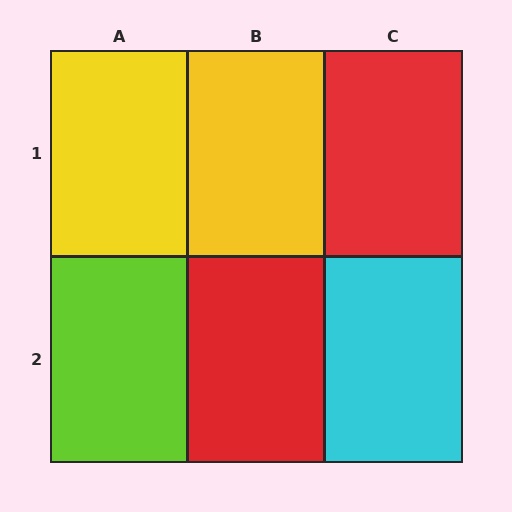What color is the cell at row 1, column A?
Yellow.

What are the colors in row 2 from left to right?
Lime, red, cyan.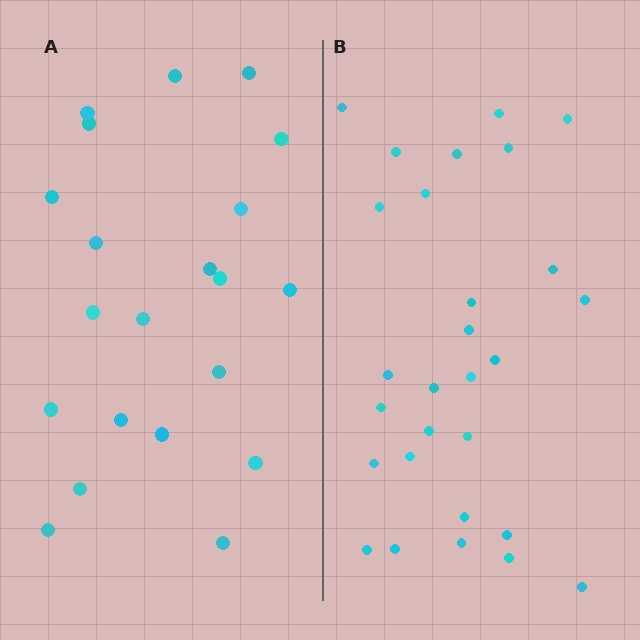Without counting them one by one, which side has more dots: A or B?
Region B (the right region) has more dots.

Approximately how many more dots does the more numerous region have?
Region B has roughly 8 or so more dots than region A.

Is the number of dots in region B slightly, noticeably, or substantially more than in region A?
Region B has noticeably more, but not dramatically so. The ratio is roughly 1.3 to 1.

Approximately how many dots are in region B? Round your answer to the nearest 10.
About 30 dots. (The exact count is 28, which rounds to 30.)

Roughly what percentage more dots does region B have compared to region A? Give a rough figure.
About 35% more.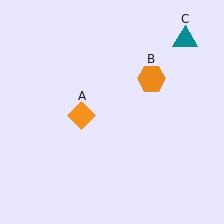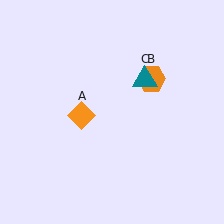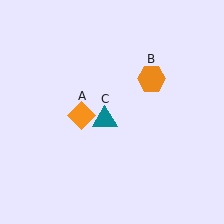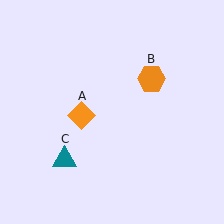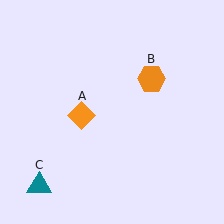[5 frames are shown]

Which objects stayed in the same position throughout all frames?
Orange diamond (object A) and orange hexagon (object B) remained stationary.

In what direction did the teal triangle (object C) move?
The teal triangle (object C) moved down and to the left.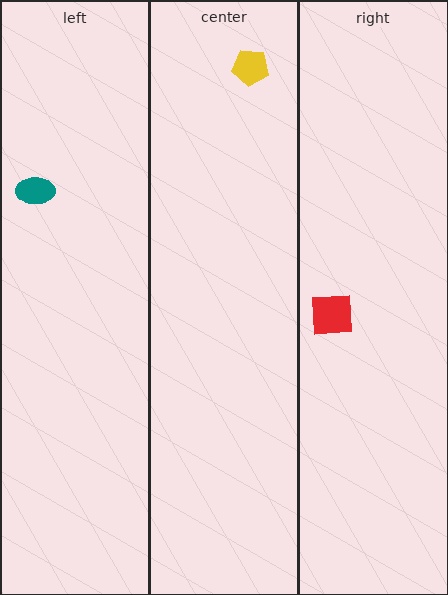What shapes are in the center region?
The yellow pentagon.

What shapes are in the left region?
The teal ellipse.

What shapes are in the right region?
The red square.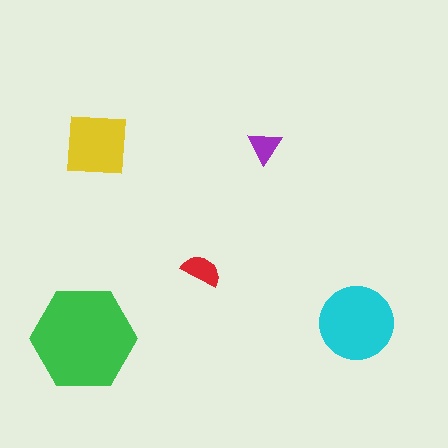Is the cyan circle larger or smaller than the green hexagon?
Smaller.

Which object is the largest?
The green hexagon.